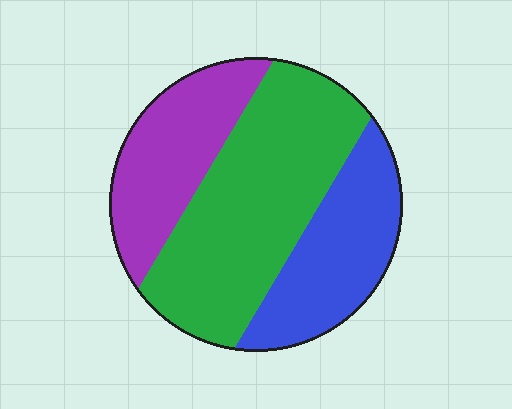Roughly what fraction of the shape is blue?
Blue covers roughly 25% of the shape.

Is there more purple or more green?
Green.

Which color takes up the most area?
Green, at roughly 50%.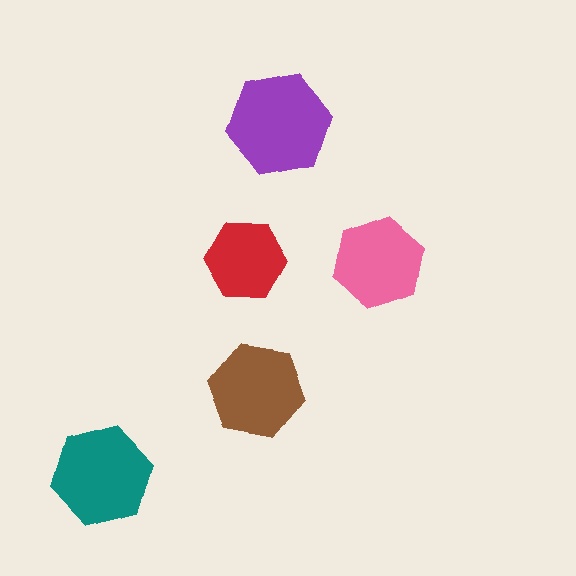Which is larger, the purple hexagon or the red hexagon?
The purple one.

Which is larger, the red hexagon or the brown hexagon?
The brown one.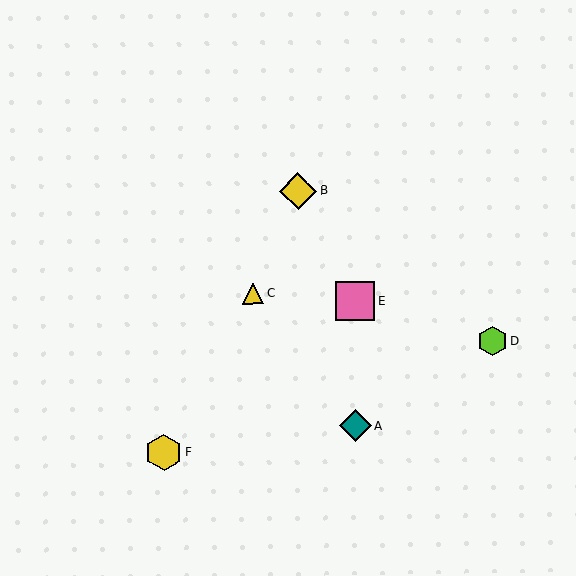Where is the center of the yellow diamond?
The center of the yellow diamond is at (298, 191).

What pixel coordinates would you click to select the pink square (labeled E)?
Click at (355, 301) to select the pink square E.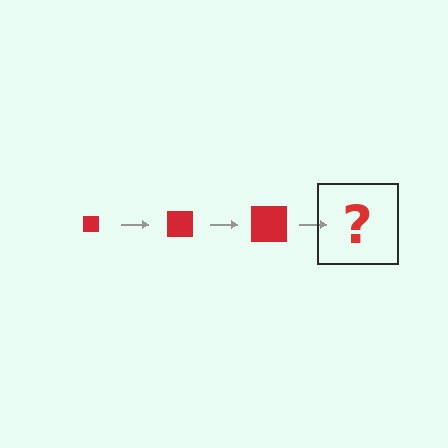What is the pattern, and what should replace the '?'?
The pattern is that the square gets progressively larger each step. The '?' should be a red square, larger than the previous one.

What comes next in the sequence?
The next element should be a red square, larger than the previous one.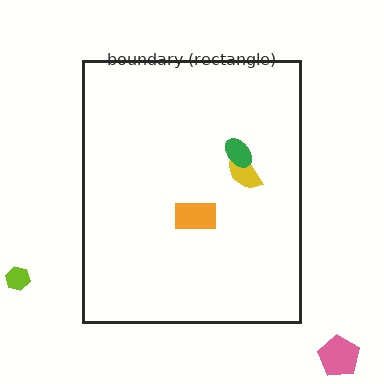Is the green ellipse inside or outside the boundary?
Inside.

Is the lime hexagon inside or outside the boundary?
Outside.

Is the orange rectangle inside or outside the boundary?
Inside.